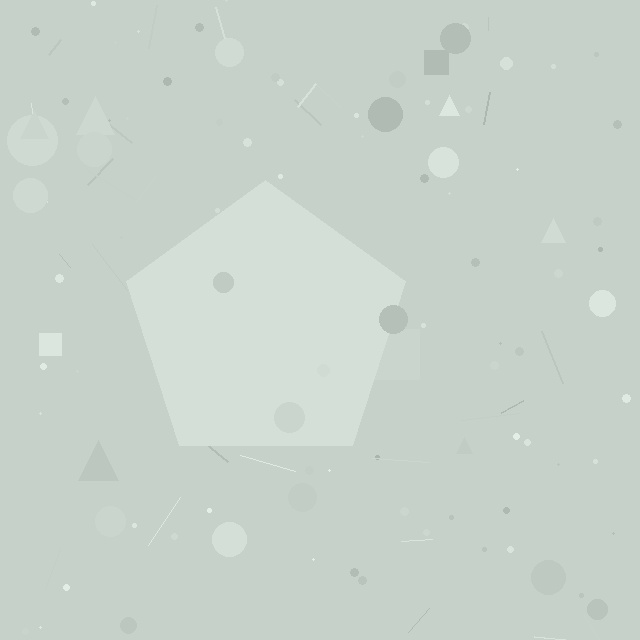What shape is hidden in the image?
A pentagon is hidden in the image.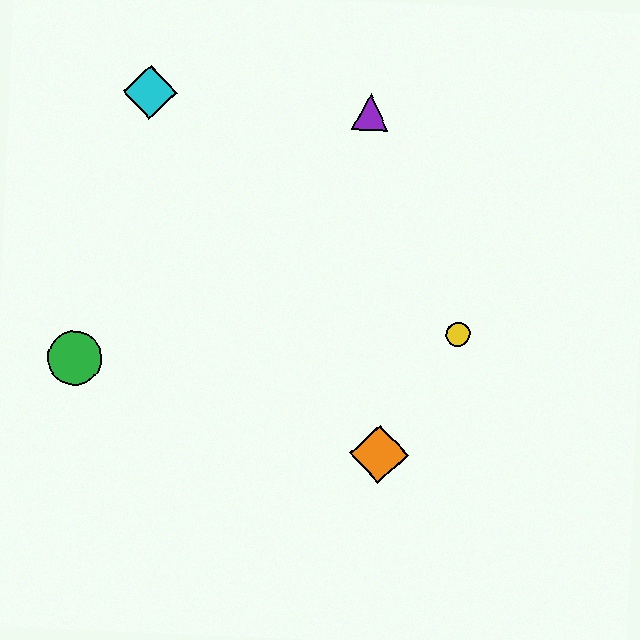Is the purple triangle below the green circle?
No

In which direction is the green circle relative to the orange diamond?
The green circle is to the left of the orange diamond.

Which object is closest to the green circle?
The cyan diamond is closest to the green circle.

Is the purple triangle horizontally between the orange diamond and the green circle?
Yes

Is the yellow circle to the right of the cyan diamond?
Yes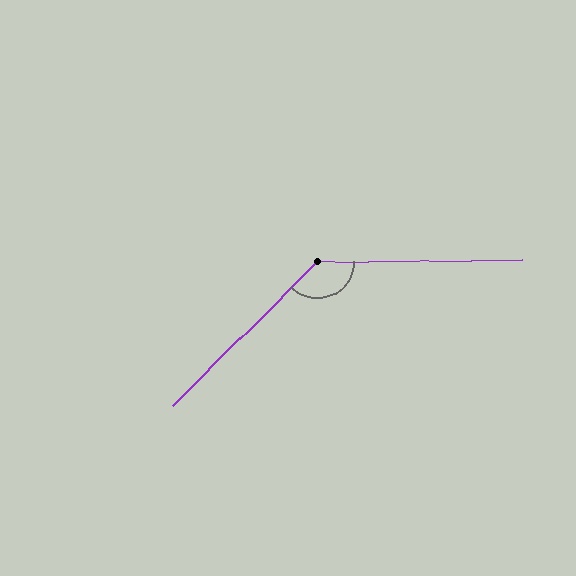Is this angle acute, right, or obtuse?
It is obtuse.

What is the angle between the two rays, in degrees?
Approximately 136 degrees.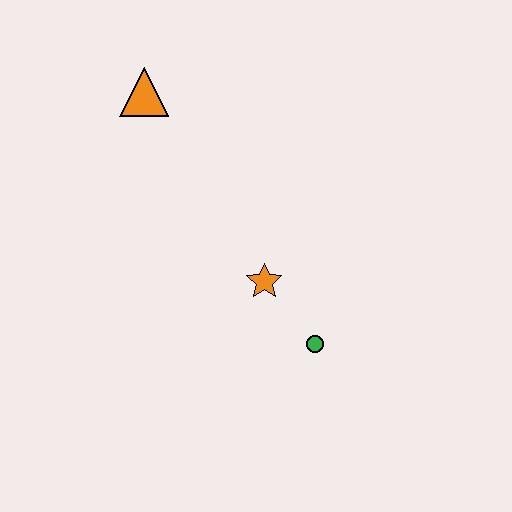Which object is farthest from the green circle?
The orange triangle is farthest from the green circle.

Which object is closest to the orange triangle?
The orange star is closest to the orange triangle.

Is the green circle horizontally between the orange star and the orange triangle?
No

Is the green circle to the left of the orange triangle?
No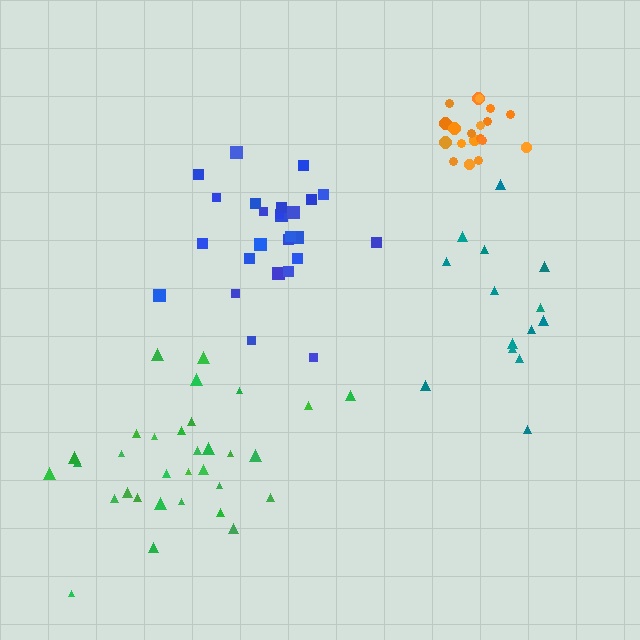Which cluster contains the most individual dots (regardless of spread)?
Green (34).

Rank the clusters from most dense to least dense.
orange, blue, green, teal.